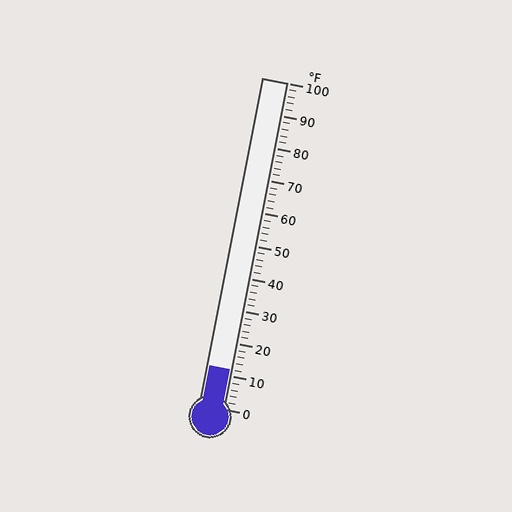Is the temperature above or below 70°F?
The temperature is below 70°F.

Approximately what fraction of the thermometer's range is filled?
The thermometer is filled to approximately 10% of its range.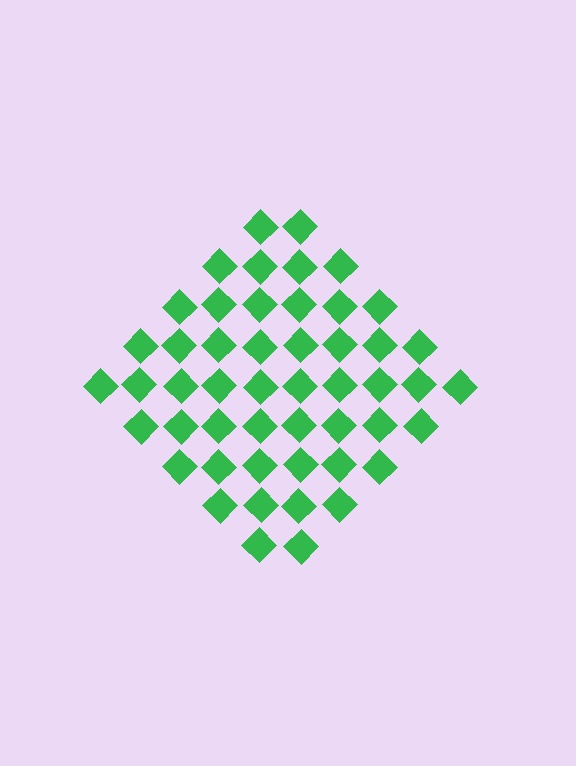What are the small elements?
The small elements are diamonds.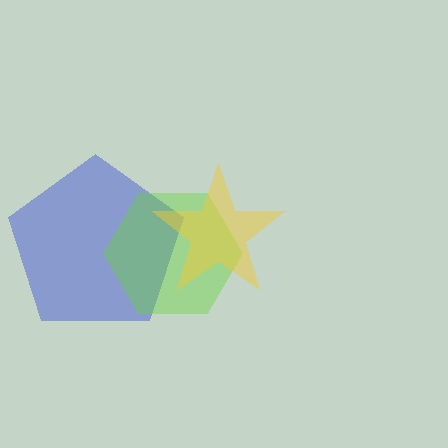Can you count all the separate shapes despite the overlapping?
Yes, there are 3 separate shapes.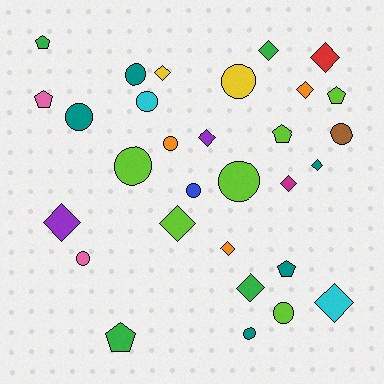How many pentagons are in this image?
There are 6 pentagons.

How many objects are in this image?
There are 30 objects.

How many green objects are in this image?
There are 4 green objects.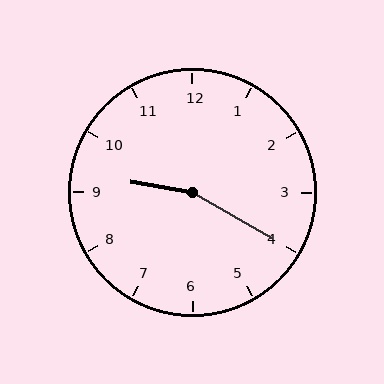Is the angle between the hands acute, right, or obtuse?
It is obtuse.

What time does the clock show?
9:20.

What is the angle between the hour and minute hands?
Approximately 160 degrees.